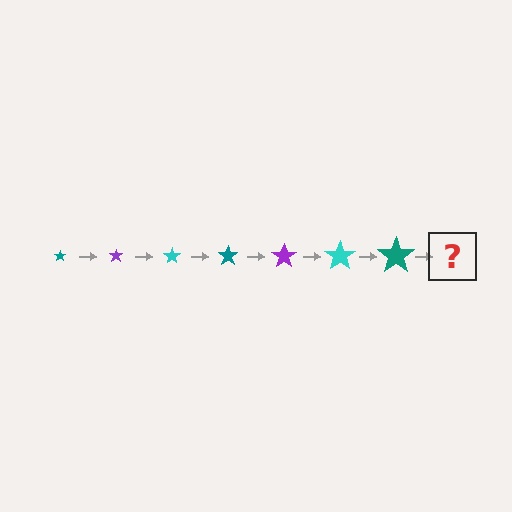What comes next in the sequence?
The next element should be a purple star, larger than the previous one.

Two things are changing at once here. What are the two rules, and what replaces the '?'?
The two rules are that the star grows larger each step and the color cycles through teal, purple, and cyan. The '?' should be a purple star, larger than the previous one.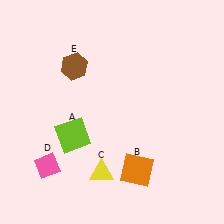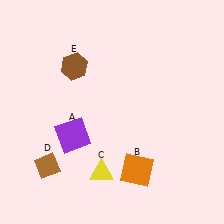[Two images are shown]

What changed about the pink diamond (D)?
In Image 1, D is pink. In Image 2, it changed to brown.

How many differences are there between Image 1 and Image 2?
There are 2 differences between the two images.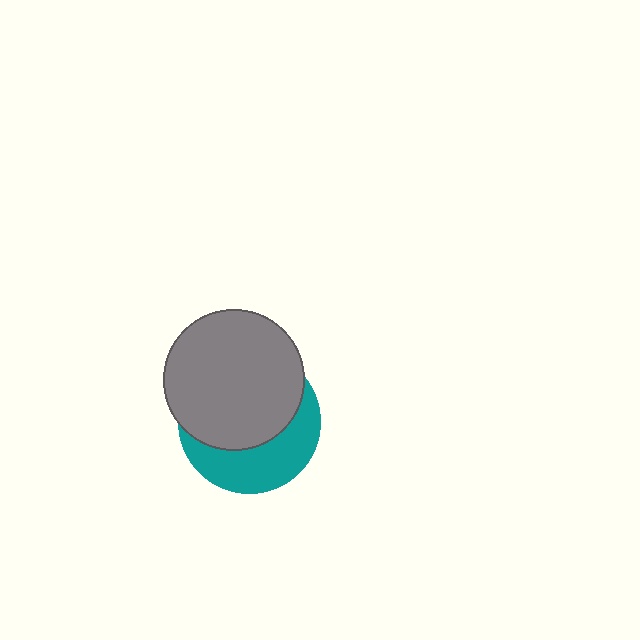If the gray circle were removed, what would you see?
You would see the complete teal circle.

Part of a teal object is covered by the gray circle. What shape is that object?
It is a circle.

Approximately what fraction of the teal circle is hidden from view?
Roughly 60% of the teal circle is hidden behind the gray circle.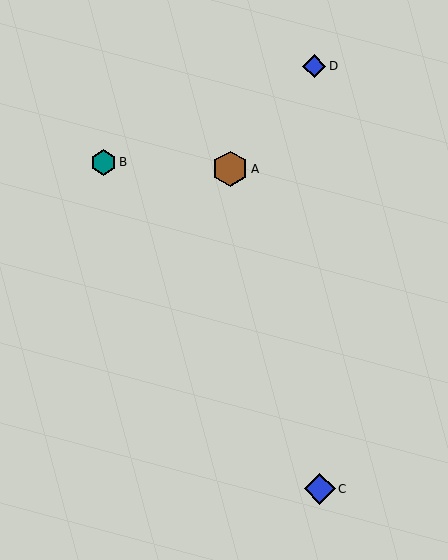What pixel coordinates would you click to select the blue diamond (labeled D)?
Click at (314, 66) to select the blue diamond D.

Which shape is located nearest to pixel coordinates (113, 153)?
The teal hexagon (labeled B) at (103, 162) is nearest to that location.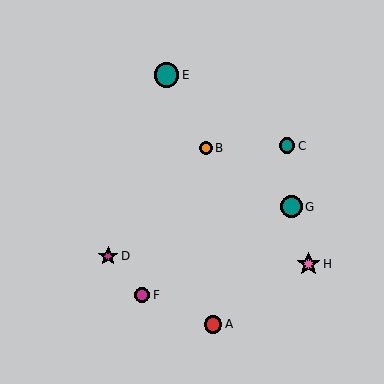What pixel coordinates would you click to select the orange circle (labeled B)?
Click at (206, 148) to select the orange circle B.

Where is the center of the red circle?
The center of the red circle is at (213, 324).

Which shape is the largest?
The teal circle (labeled E) is the largest.